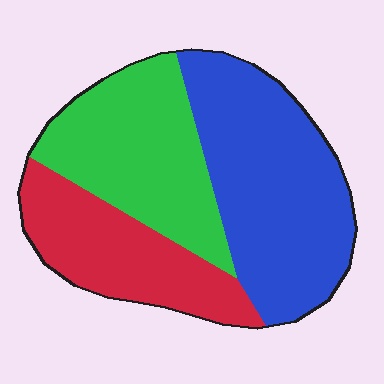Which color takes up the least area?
Red, at roughly 25%.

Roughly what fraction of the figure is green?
Green takes up about one third (1/3) of the figure.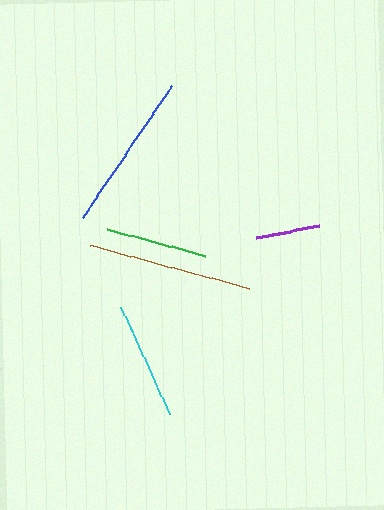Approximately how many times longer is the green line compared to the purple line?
The green line is approximately 1.6 times the length of the purple line.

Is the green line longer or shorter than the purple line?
The green line is longer than the purple line.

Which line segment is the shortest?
The purple line is the shortest at approximately 65 pixels.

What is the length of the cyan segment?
The cyan segment is approximately 118 pixels long.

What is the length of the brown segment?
The brown segment is approximately 165 pixels long.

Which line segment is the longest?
The brown line is the longest at approximately 165 pixels.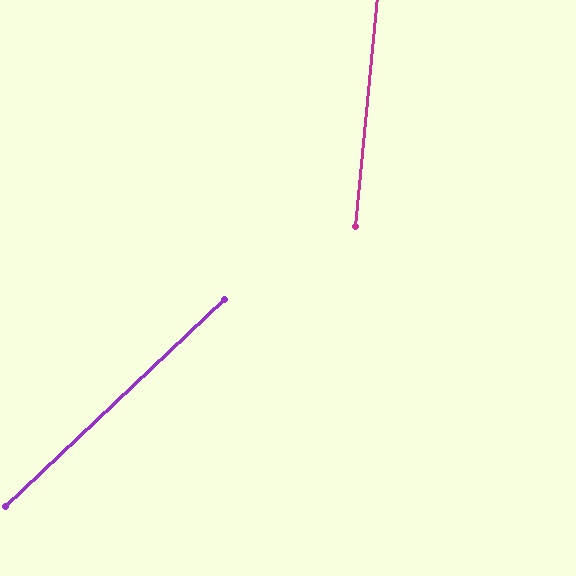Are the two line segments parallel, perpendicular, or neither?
Neither parallel nor perpendicular — they differ by about 41°.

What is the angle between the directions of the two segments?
Approximately 41 degrees.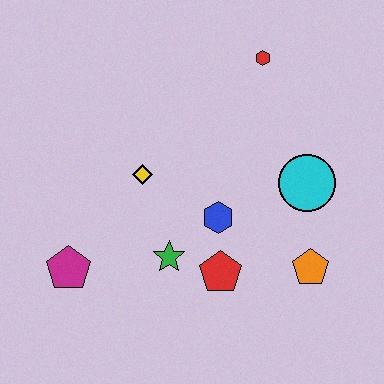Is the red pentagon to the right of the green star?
Yes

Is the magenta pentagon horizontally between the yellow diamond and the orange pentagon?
No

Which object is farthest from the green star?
The red hexagon is farthest from the green star.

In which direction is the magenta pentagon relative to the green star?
The magenta pentagon is to the left of the green star.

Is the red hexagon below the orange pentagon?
No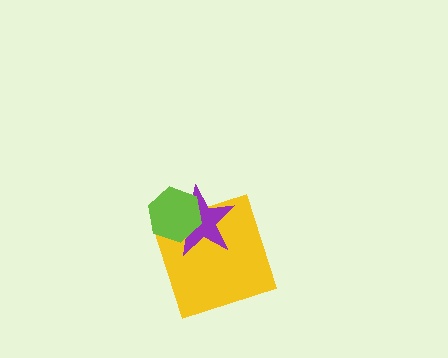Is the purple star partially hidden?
Yes, it is partially covered by another shape.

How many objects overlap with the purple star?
2 objects overlap with the purple star.